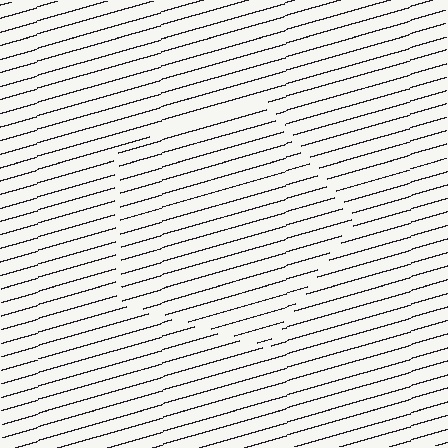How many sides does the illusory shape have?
5 sides — the line-ends trace a pentagon.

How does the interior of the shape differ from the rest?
The interior of the shape contains the same grating, shifted by half a period — the contour is defined by the phase discontinuity where line-ends from the inner and outer gratings abut.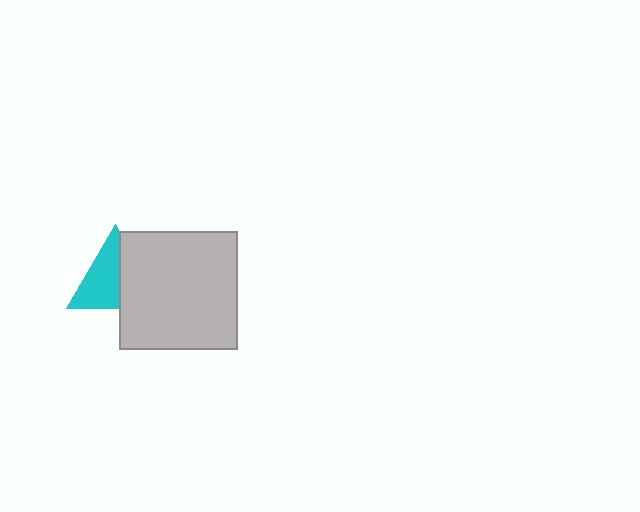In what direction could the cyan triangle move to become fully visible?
The cyan triangle could move left. That would shift it out from behind the light gray square entirely.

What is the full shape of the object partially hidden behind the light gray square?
The partially hidden object is a cyan triangle.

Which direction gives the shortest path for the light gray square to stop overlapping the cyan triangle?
Moving right gives the shortest separation.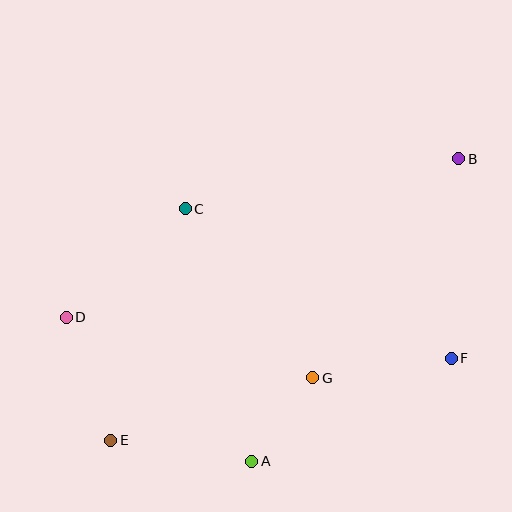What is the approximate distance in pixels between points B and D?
The distance between B and D is approximately 423 pixels.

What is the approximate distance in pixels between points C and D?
The distance between C and D is approximately 161 pixels.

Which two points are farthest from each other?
Points B and E are farthest from each other.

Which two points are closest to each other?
Points A and G are closest to each other.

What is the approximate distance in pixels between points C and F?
The distance between C and F is approximately 305 pixels.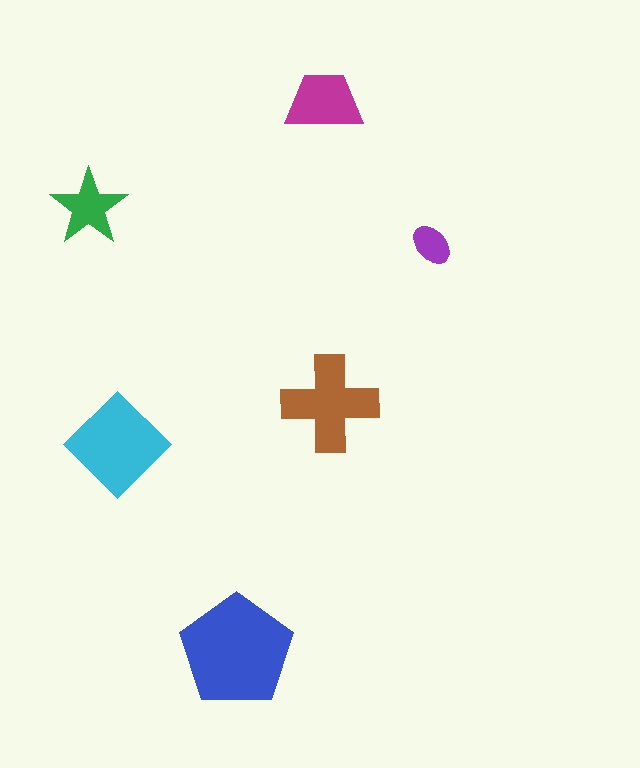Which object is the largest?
The blue pentagon.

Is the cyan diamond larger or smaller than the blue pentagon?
Smaller.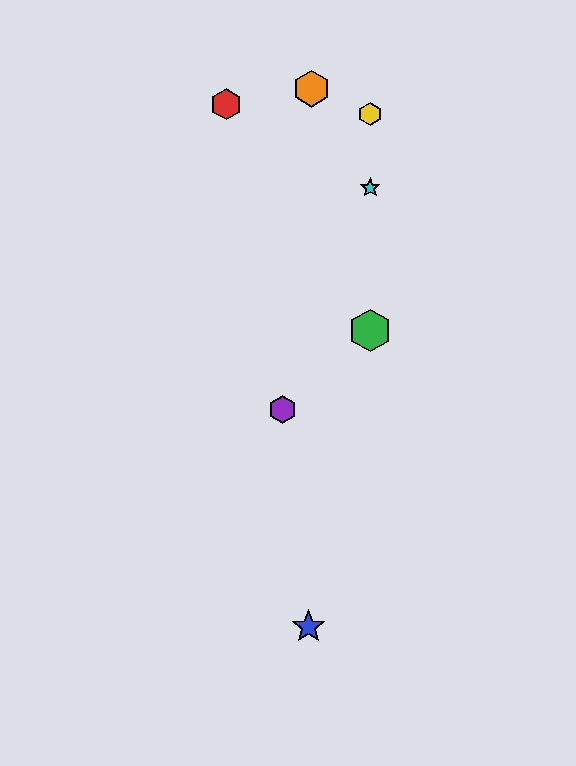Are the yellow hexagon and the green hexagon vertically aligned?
Yes, both are at x≈370.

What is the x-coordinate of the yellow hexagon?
The yellow hexagon is at x≈370.